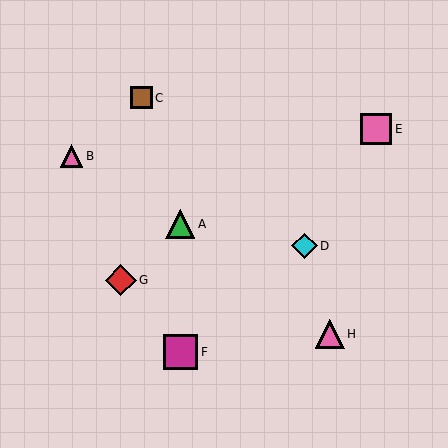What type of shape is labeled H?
Shape H is a pink triangle.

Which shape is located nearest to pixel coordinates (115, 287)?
The red diamond (labeled G) at (121, 280) is nearest to that location.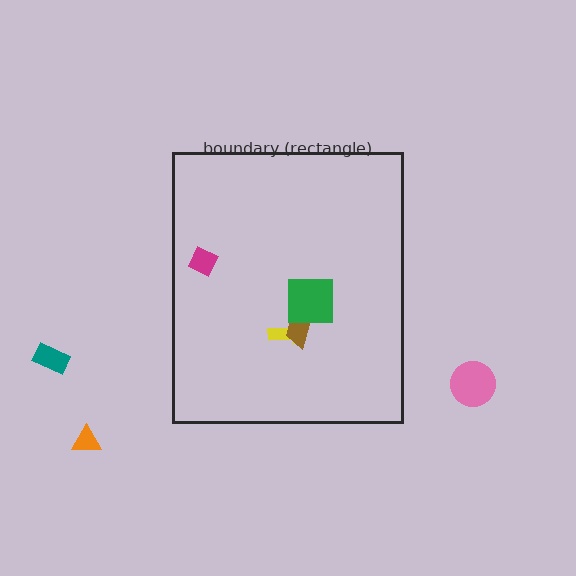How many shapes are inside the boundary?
4 inside, 3 outside.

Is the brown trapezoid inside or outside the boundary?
Inside.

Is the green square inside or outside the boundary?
Inside.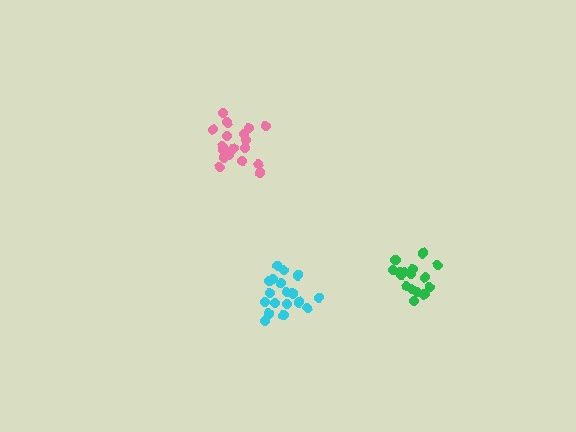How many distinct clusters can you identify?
There are 3 distinct clusters.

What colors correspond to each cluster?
The clusters are colored: cyan, green, pink.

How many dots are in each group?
Group 1: 18 dots, Group 2: 16 dots, Group 3: 18 dots (52 total).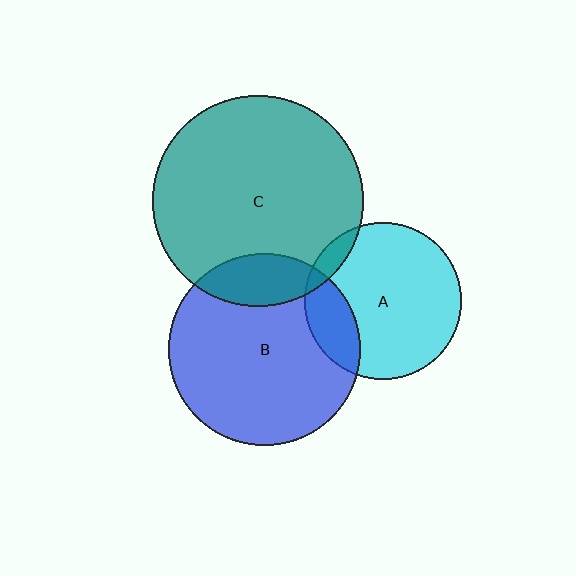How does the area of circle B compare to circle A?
Approximately 1.5 times.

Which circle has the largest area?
Circle C (teal).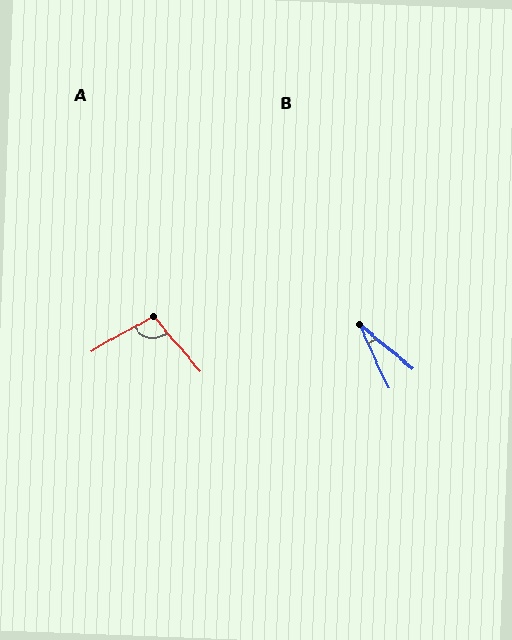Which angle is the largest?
A, at approximately 101 degrees.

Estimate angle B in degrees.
Approximately 26 degrees.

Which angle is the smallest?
B, at approximately 26 degrees.